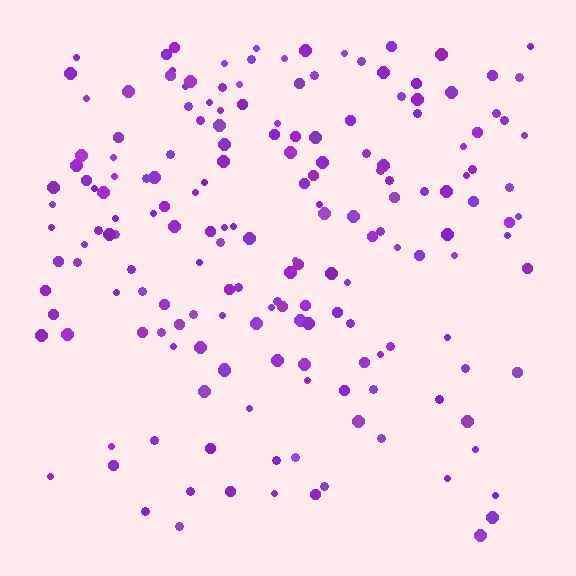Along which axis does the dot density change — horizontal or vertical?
Vertical.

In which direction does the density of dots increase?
From bottom to top, with the top side densest.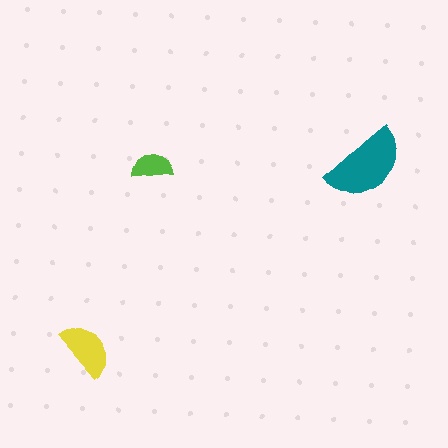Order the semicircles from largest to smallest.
the teal one, the yellow one, the lime one.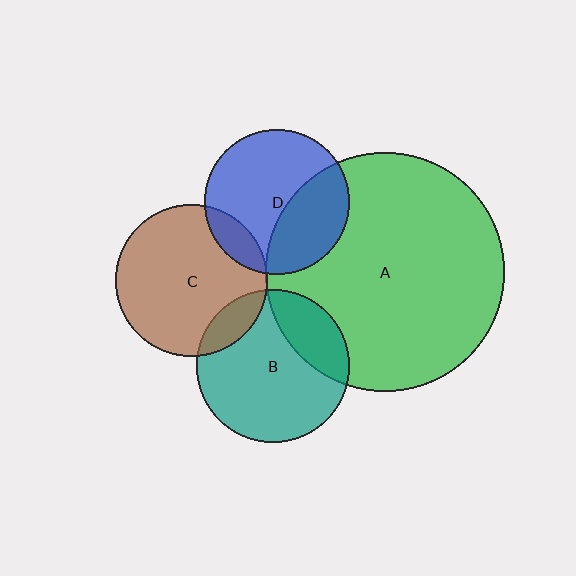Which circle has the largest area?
Circle A (green).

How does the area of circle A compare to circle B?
Approximately 2.4 times.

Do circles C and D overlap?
Yes.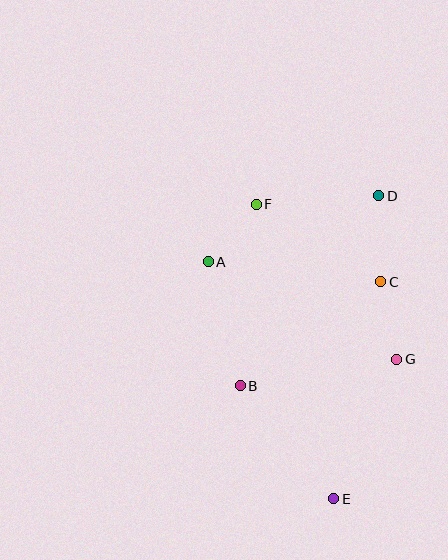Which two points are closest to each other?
Points A and F are closest to each other.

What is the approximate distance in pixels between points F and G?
The distance between F and G is approximately 209 pixels.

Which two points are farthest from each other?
Points D and E are farthest from each other.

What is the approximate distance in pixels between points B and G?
The distance between B and G is approximately 159 pixels.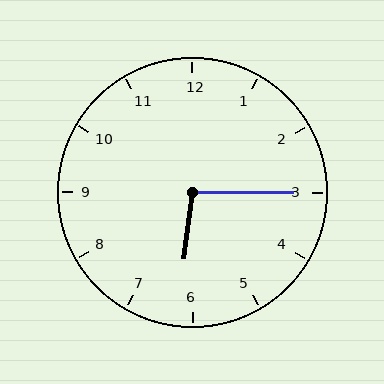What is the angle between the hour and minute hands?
Approximately 98 degrees.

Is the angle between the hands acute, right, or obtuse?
It is obtuse.